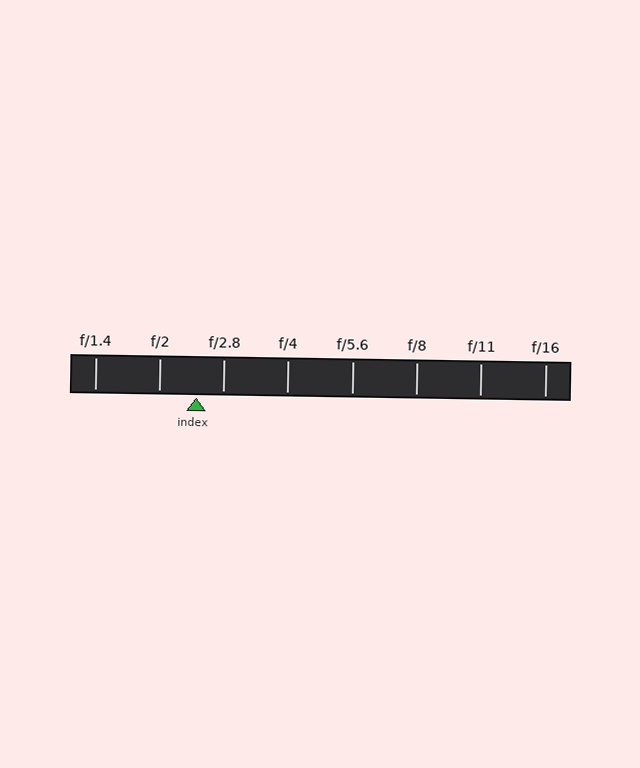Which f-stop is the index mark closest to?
The index mark is closest to f/2.8.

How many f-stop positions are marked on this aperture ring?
There are 8 f-stop positions marked.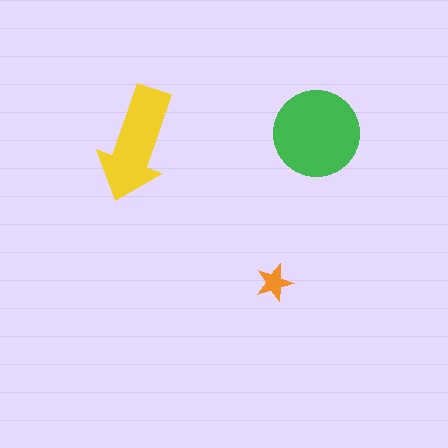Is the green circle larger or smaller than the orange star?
Larger.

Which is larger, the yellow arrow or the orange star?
The yellow arrow.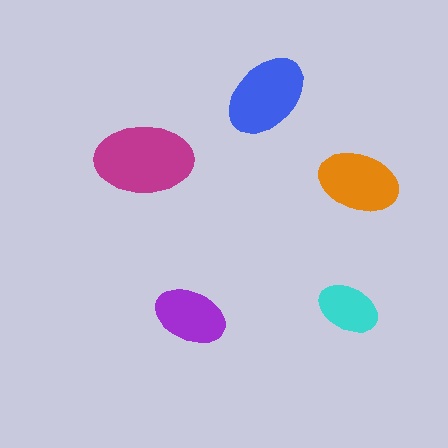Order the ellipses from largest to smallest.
the magenta one, the blue one, the orange one, the purple one, the cyan one.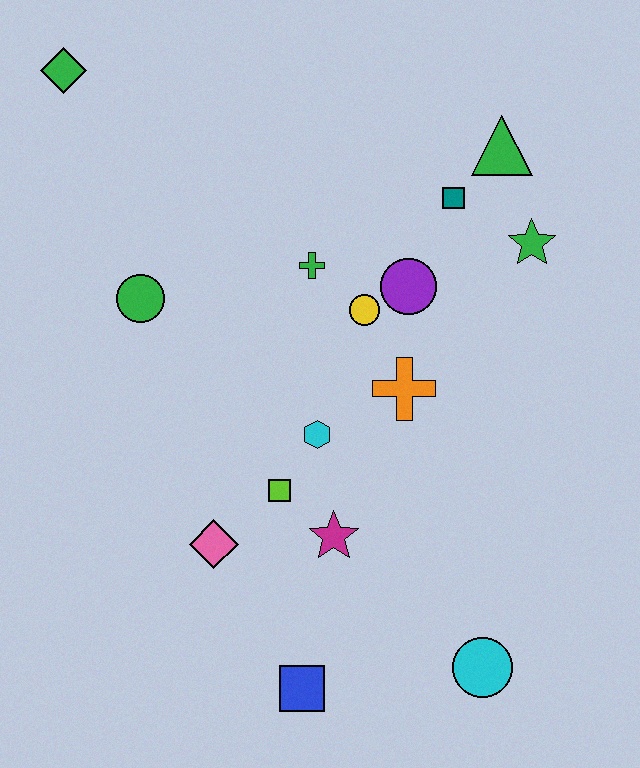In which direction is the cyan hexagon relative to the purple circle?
The cyan hexagon is below the purple circle.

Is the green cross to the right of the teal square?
No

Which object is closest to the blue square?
The magenta star is closest to the blue square.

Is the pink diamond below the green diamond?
Yes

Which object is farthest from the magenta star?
The green diamond is farthest from the magenta star.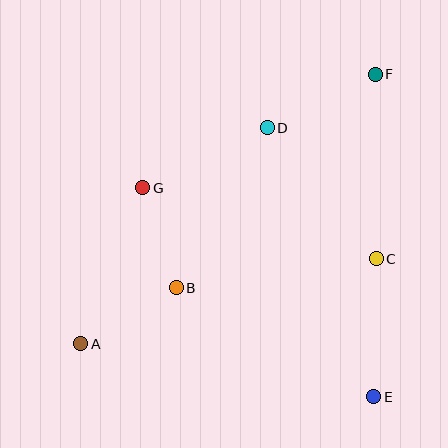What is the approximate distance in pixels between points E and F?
The distance between E and F is approximately 323 pixels.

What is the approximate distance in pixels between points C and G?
The distance between C and G is approximately 244 pixels.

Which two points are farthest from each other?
Points A and F are farthest from each other.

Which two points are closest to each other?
Points B and G are closest to each other.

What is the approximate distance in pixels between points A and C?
The distance between A and C is approximately 308 pixels.